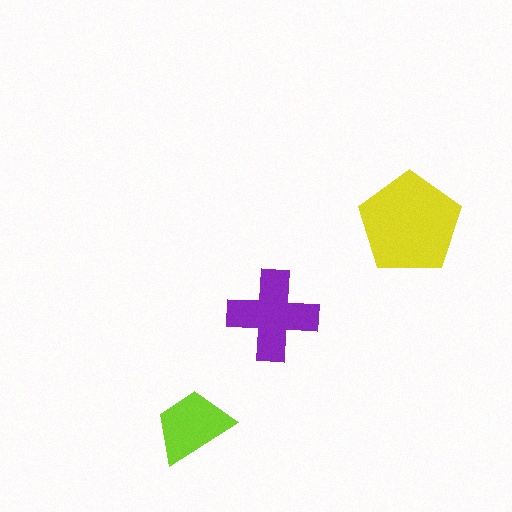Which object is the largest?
The yellow pentagon.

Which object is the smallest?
The lime trapezoid.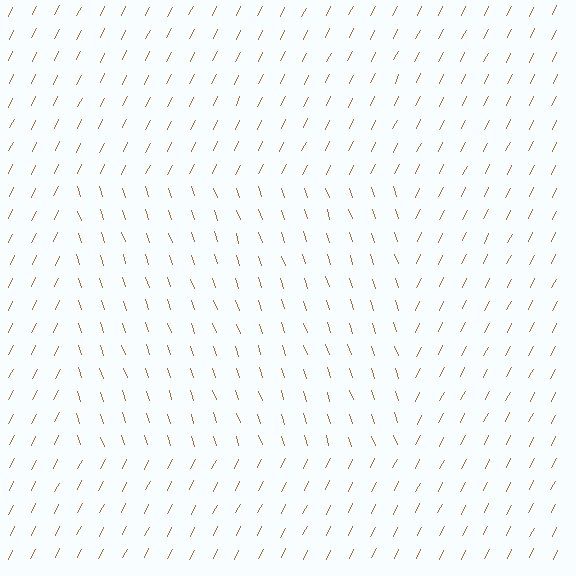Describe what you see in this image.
The image is filled with small brown line segments. A rectangle region in the image has lines oriented differently from the surrounding lines, creating a visible texture boundary.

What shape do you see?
I see a rectangle.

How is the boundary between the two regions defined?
The boundary is defined purely by a change in line orientation (approximately 45 degrees difference). All lines are the same color and thickness.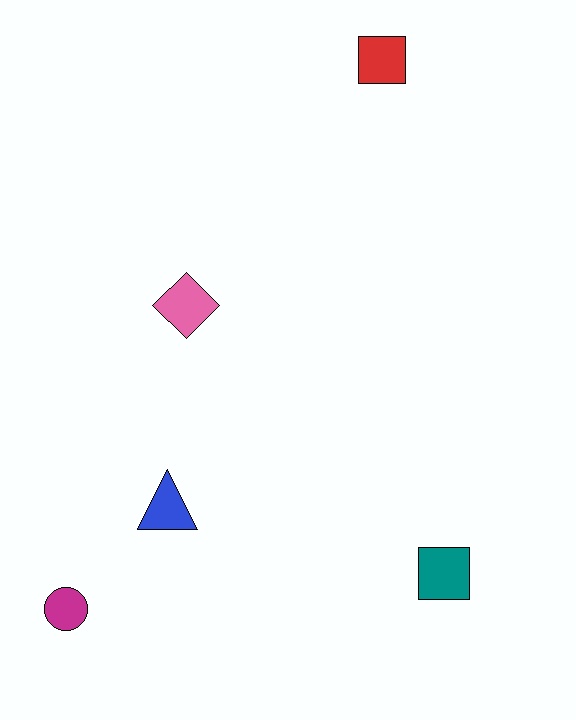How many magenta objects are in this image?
There is 1 magenta object.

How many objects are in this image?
There are 5 objects.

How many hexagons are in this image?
There are no hexagons.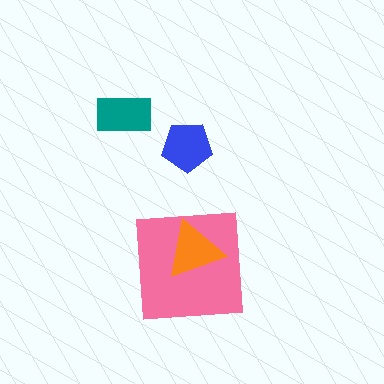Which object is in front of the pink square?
The orange triangle is in front of the pink square.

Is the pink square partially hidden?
Yes, it is partially covered by another shape.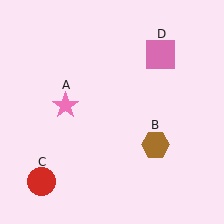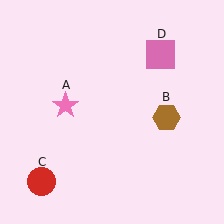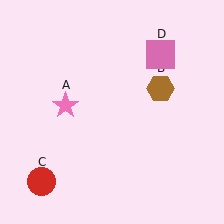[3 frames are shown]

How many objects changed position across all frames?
1 object changed position: brown hexagon (object B).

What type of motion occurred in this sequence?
The brown hexagon (object B) rotated counterclockwise around the center of the scene.